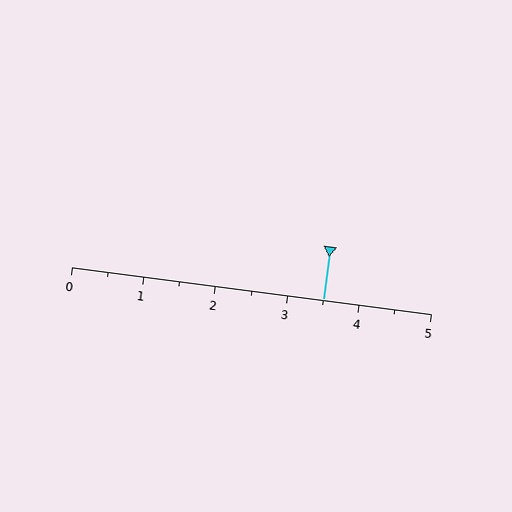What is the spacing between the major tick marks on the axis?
The major ticks are spaced 1 apart.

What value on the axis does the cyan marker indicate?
The marker indicates approximately 3.5.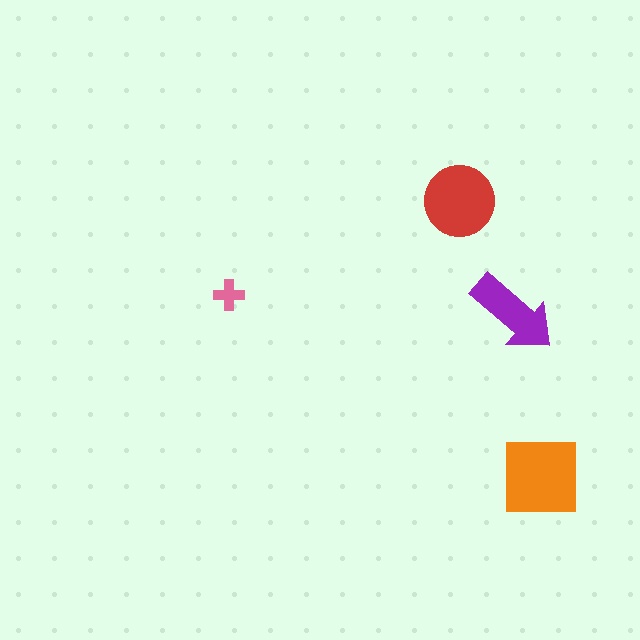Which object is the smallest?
The pink cross.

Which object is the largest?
The orange square.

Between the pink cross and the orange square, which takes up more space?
The orange square.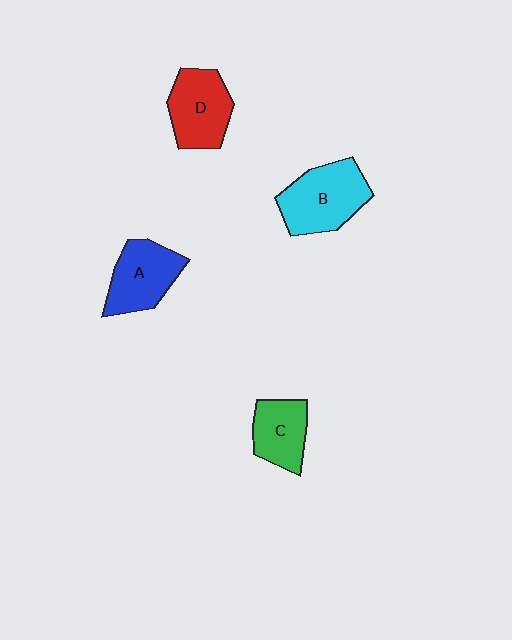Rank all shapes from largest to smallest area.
From largest to smallest: B (cyan), D (red), A (blue), C (green).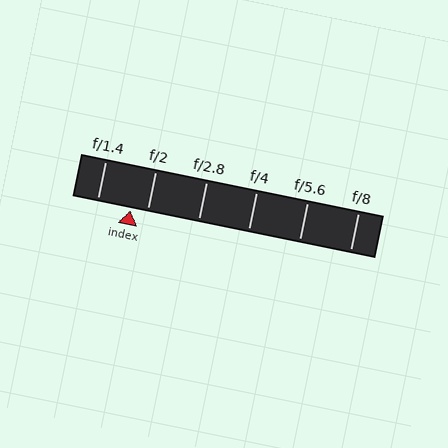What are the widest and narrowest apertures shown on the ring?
The widest aperture shown is f/1.4 and the narrowest is f/8.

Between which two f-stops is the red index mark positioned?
The index mark is between f/1.4 and f/2.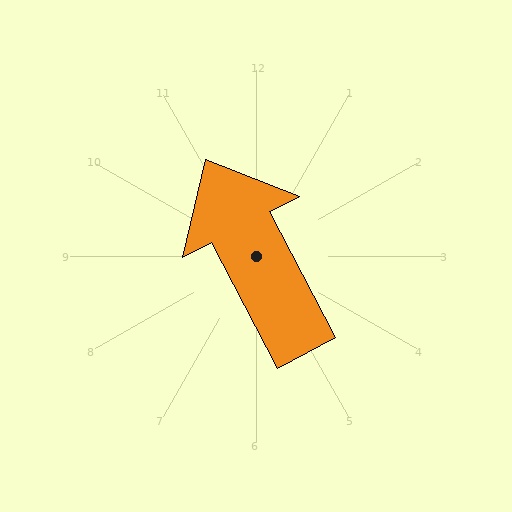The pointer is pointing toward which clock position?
Roughly 11 o'clock.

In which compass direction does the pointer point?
Northwest.